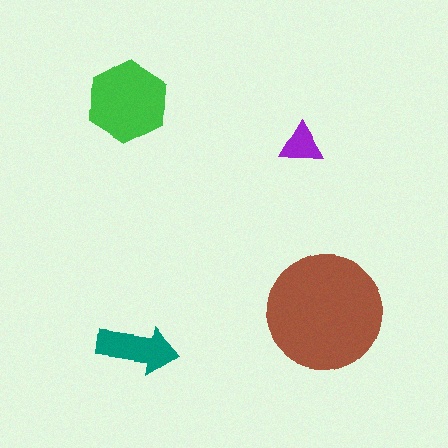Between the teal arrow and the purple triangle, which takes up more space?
The teal arrow.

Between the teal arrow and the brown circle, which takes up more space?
The brown circle.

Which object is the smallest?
The purple triangle.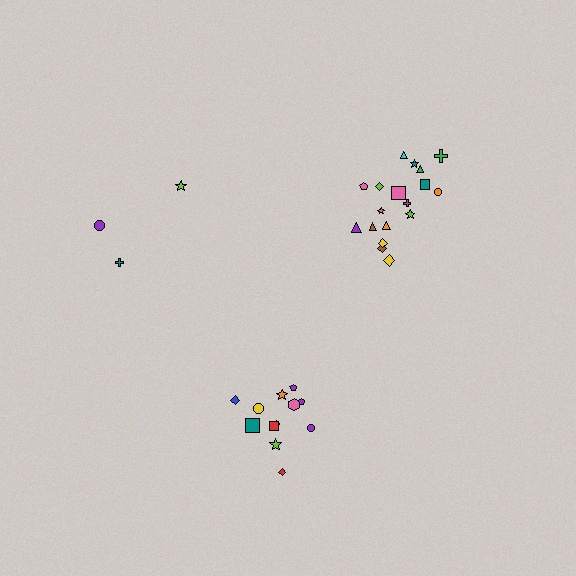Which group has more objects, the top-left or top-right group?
The top-right group.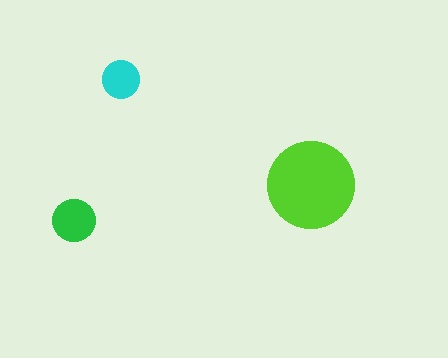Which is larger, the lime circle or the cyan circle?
The lime one.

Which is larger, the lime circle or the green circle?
The lime one.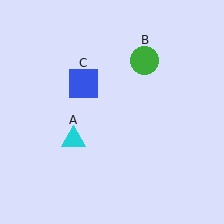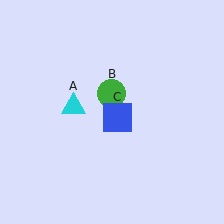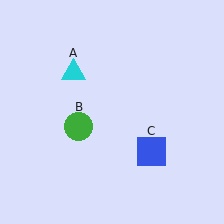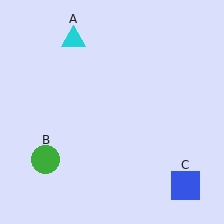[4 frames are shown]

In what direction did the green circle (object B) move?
The green circle (object B) moved down and to the left.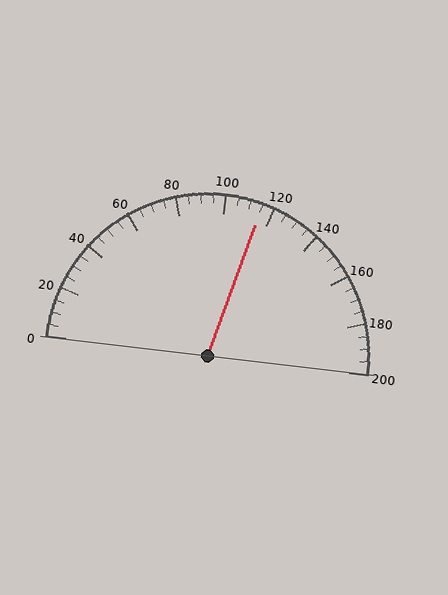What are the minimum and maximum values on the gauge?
The gauge ranges from 0 to 200.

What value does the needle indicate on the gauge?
The needle indicates approximately 115.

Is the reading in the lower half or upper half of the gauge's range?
The reading is in the upper half of the range (0 to 200).